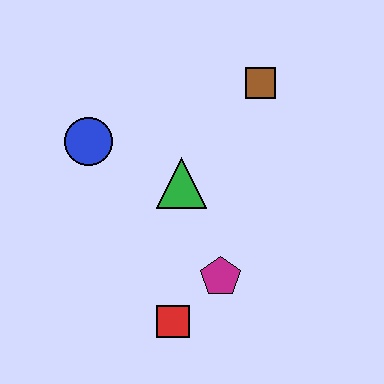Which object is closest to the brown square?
The green triangle is closest to the brown square.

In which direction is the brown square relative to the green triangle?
The brown square is above the green triangle.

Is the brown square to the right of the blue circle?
Yes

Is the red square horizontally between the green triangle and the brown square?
No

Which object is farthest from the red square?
The brown square is farthest from the red square.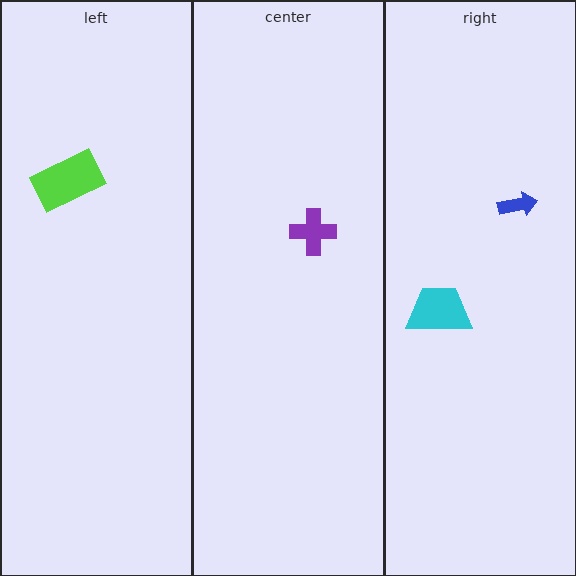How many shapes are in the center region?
1.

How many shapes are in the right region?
2.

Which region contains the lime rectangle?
The left region.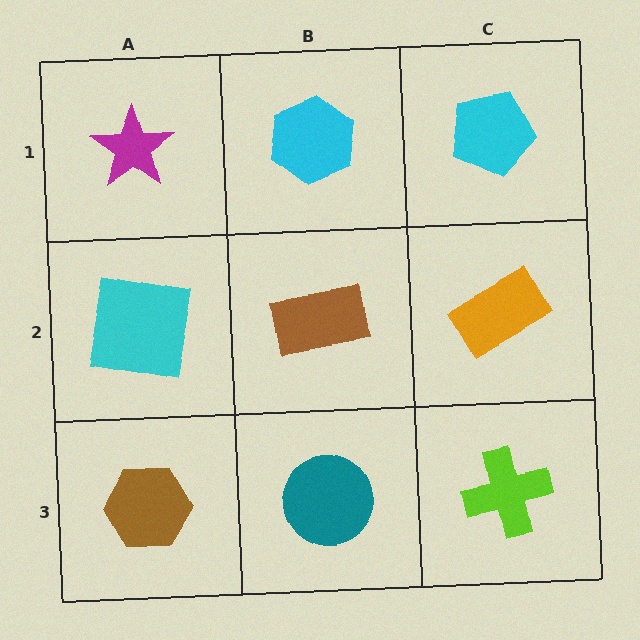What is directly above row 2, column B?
A cyan hexagon.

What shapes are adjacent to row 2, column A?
A magenta star (row 1, column A), a brown hexagon (row 3, column A), a brown rectangle (row 2, column B).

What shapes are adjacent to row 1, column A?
A cyan square (row 2, column A), a cyan hexagon (row 1, column B).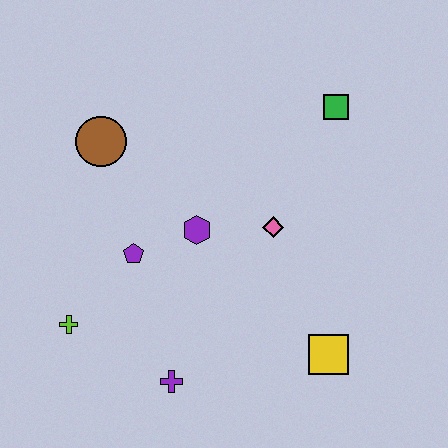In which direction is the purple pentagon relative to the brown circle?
The purple pentagon is below the brown circle.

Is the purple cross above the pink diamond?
No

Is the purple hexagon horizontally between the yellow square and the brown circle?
Yes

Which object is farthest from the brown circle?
The yellow square is farthest from the brown circle.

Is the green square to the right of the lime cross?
Yes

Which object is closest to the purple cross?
The lime cross is closest to the purple cross.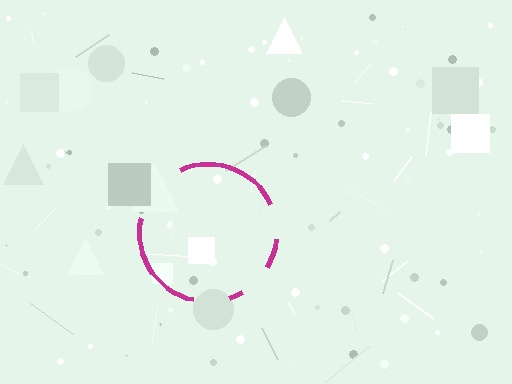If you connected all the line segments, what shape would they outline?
They would outline a circle.